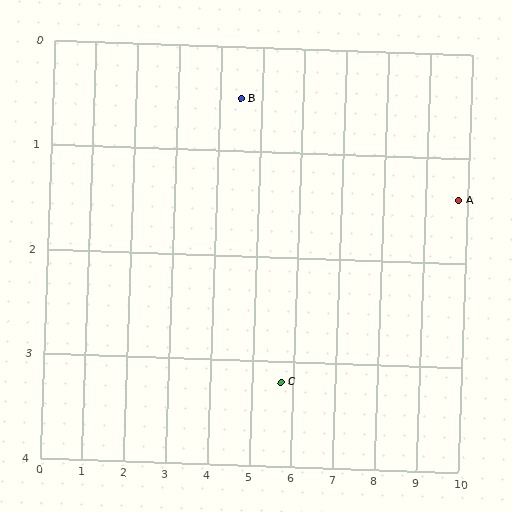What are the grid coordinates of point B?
Point B is at approximately (4.5, 0.5).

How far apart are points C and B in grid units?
Points C and B are about 3.0 grid units apart.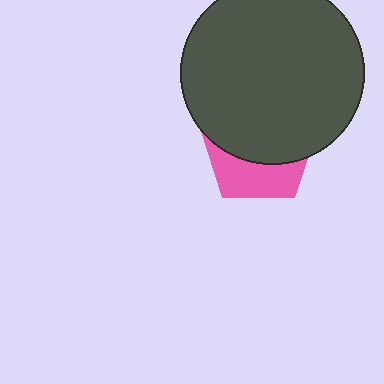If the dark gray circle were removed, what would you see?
You would see the complete pink pentagon.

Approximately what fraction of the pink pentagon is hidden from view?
Roughly 63% of the pink pentagon is hidden behind the dark gray circle.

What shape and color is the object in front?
The object in front is a dark gray circle.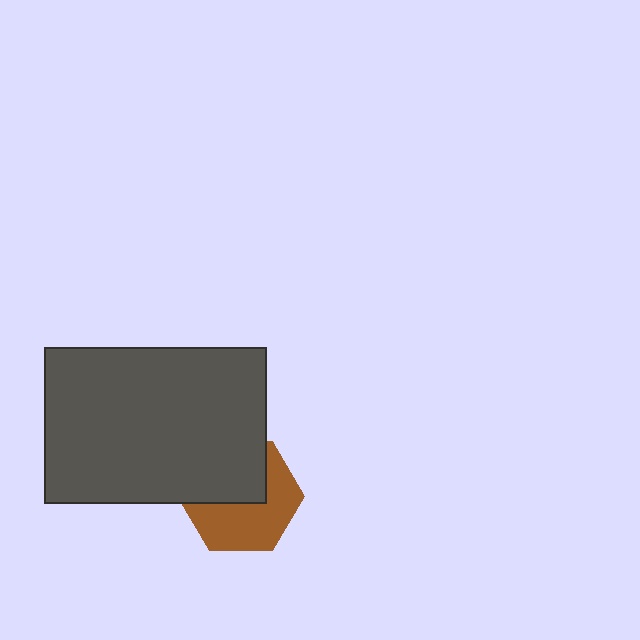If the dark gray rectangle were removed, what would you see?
You would see the complete brown hexagon.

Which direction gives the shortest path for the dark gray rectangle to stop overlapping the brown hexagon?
Moving up gives the shortest separation.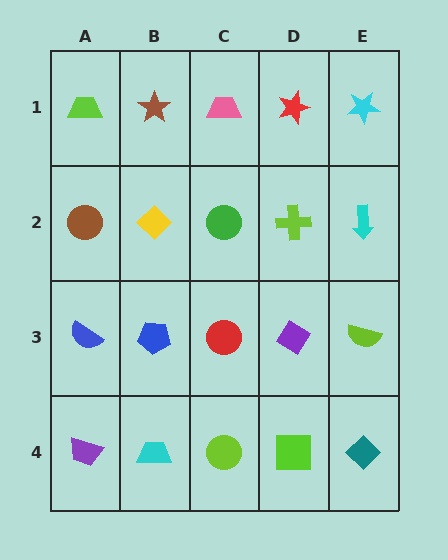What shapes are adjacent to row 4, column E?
A lime semicircle (row 3, column E), a lime square (row 4, column D).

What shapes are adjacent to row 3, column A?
A brown circle (row 2, column A), a purple trapezoid (row 4, column A), a blue pentagon (row 3, column B).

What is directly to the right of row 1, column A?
A brown star.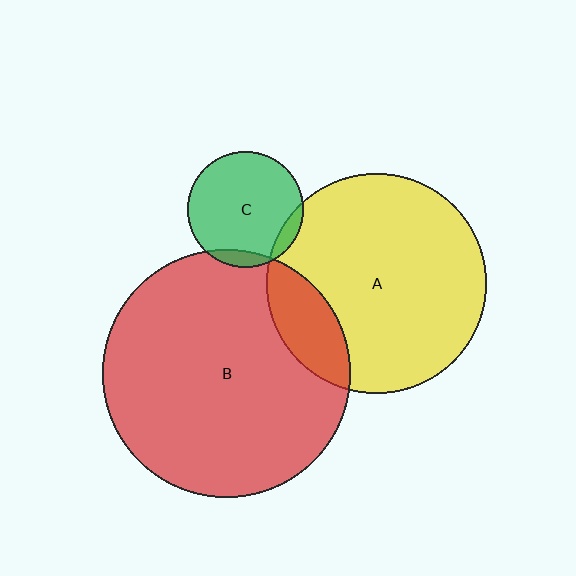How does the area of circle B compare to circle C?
Approximately 4.6 times.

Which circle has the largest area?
Circle B (red).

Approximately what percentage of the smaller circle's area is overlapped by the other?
Approximately 10%.